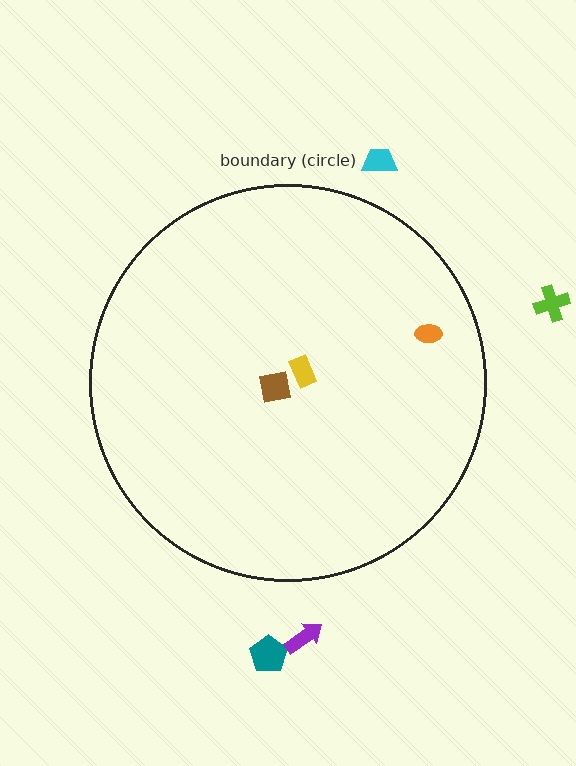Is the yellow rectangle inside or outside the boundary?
Inside.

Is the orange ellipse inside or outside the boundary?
Inside.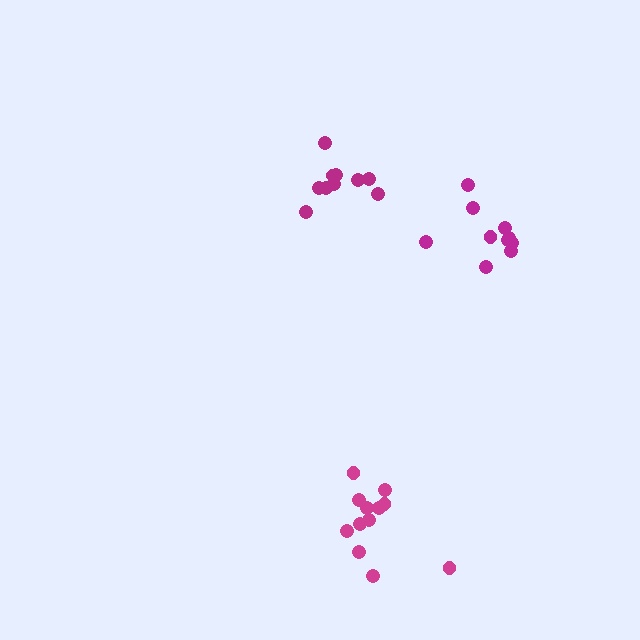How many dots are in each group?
Group 1: 10 dots, Group 2: 12 dots, Group 3: 10 dots (32 total).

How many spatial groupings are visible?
There are 3 spatial groupings.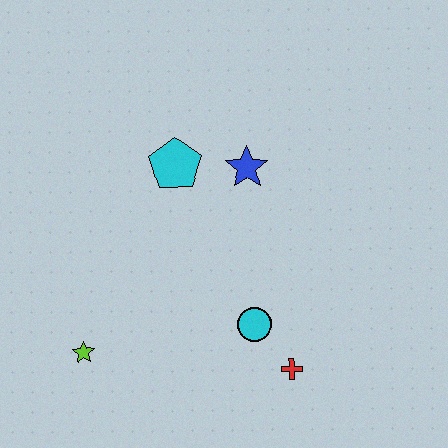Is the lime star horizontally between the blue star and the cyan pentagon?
No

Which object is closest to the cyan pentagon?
The blue star is closest to the cyan pentagon.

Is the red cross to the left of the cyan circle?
No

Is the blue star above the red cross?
Yes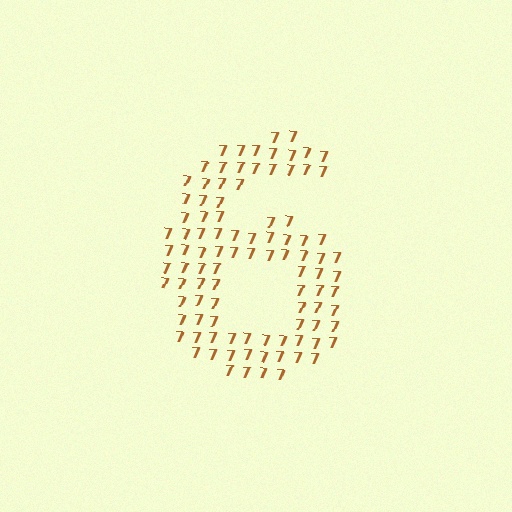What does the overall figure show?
The overall figure shows the digit 6.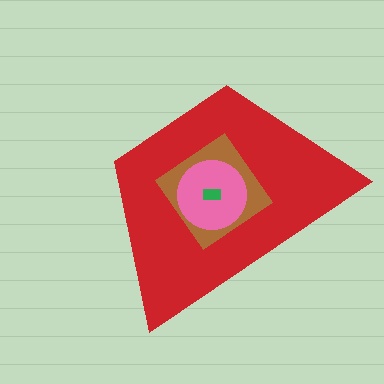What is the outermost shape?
The red trapezoid.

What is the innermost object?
The green rectangle.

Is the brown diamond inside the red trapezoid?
Yes.